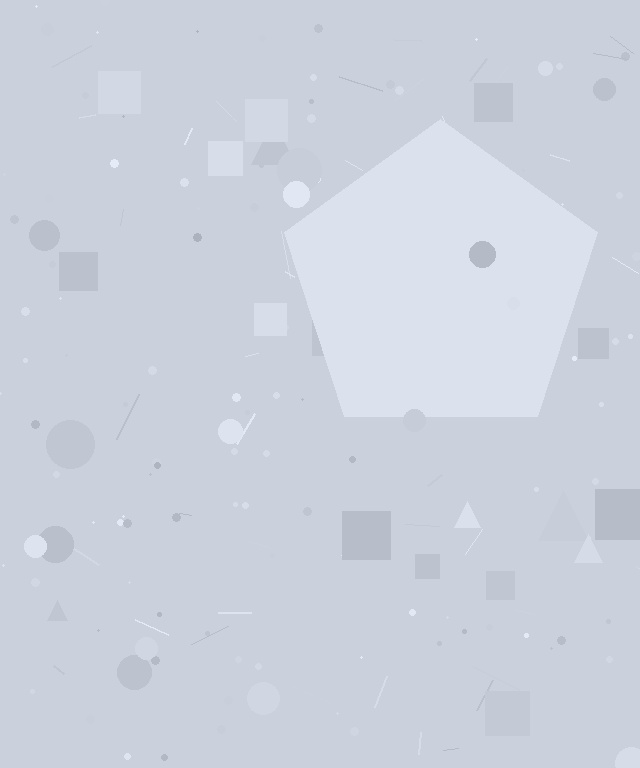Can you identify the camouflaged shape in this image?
The camouflaged shape is a pentagon.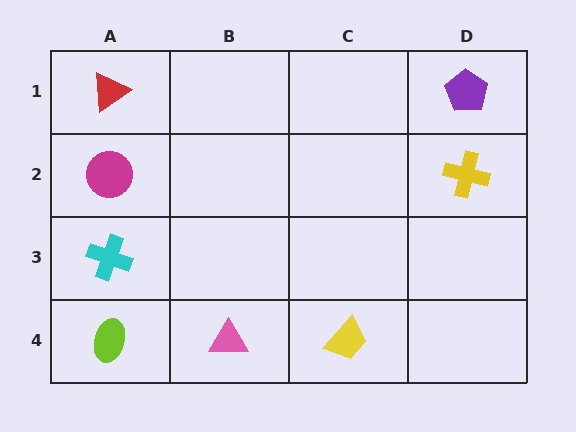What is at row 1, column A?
A red triangle.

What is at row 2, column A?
A magenta circle.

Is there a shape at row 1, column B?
No, that cell is empty.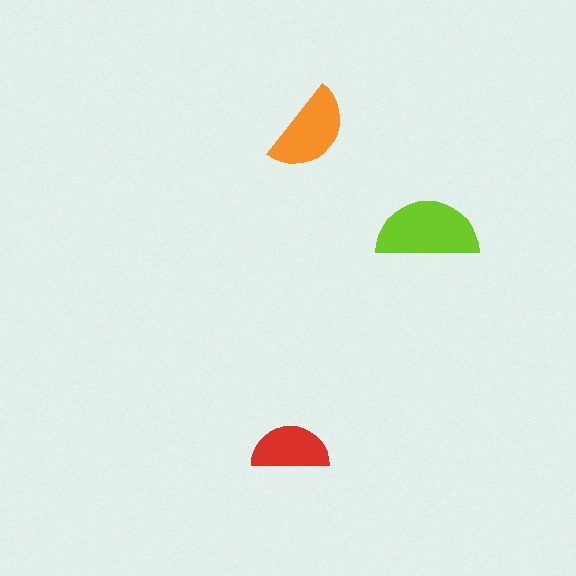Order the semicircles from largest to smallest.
the lime one, the orange one, the red one.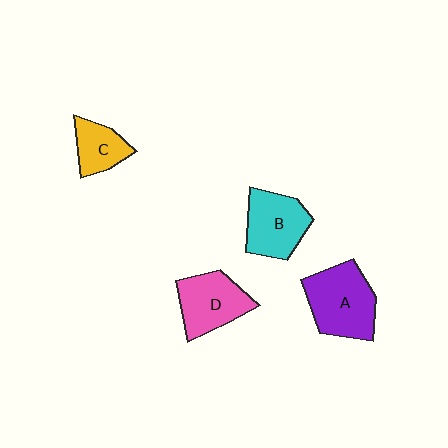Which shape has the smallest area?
Shape C (yellow).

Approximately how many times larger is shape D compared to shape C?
Approximately 1.6 times.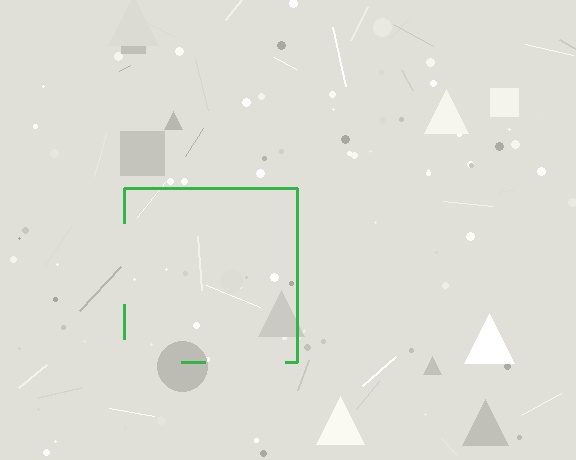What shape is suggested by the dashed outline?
The dashed outline suggests a square.